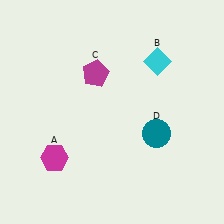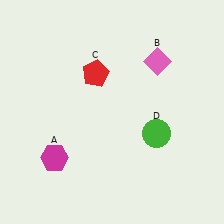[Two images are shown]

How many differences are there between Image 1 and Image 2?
There are 3 differences between the two images.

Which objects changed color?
B changed from cyan to pink. C changed from magenta to red. D changed from teal to green.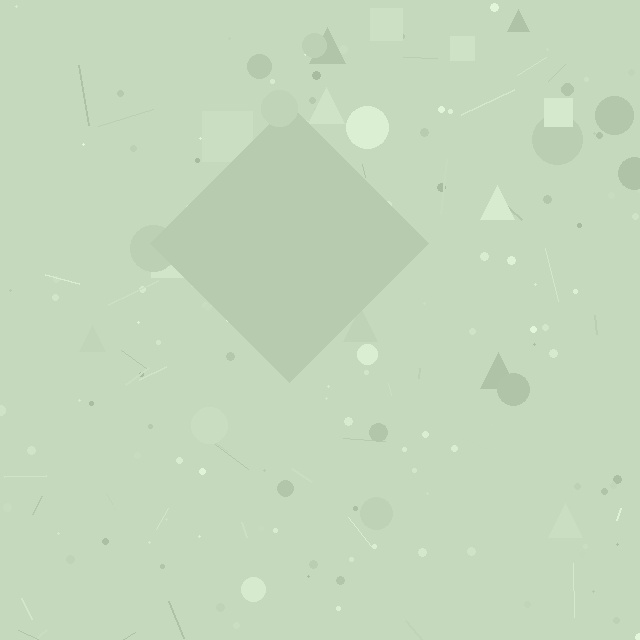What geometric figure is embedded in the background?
A diamond is embedded in the background.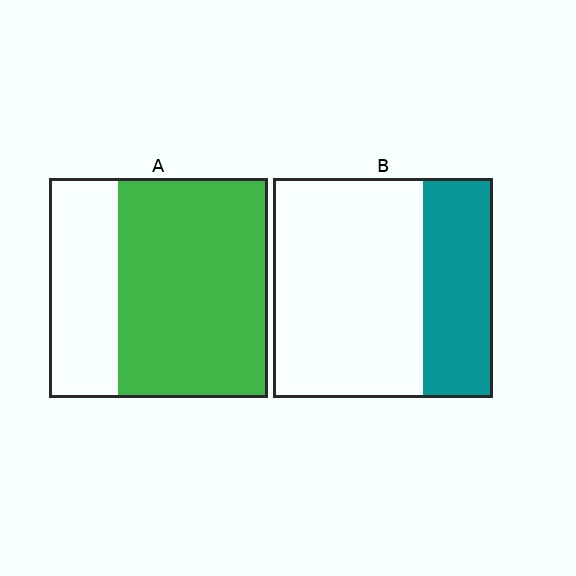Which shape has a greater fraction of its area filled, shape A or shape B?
Shape A.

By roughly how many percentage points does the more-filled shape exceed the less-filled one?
By roughly 35 percentage points (A over B).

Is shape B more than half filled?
No.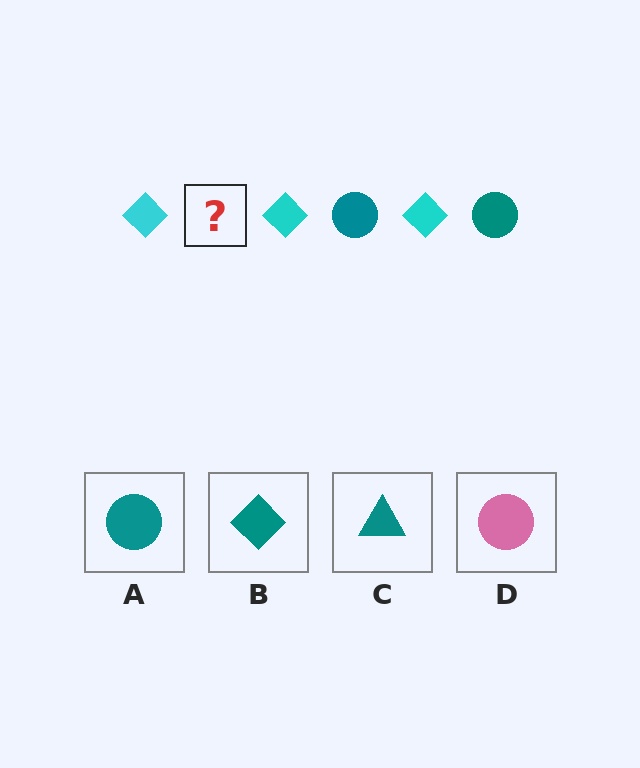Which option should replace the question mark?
Option A.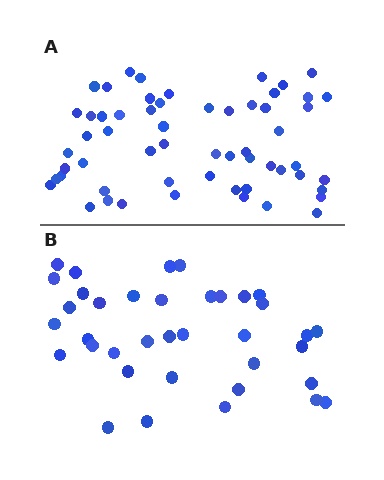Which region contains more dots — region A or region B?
Region A (the top region) has more dots.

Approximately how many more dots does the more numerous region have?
Region A has approximately 20 more dots than region B.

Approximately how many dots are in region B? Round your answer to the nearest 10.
About 40 dots. (The exact count is 37, which rounds to 40.)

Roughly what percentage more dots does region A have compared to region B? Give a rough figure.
About 55% more.